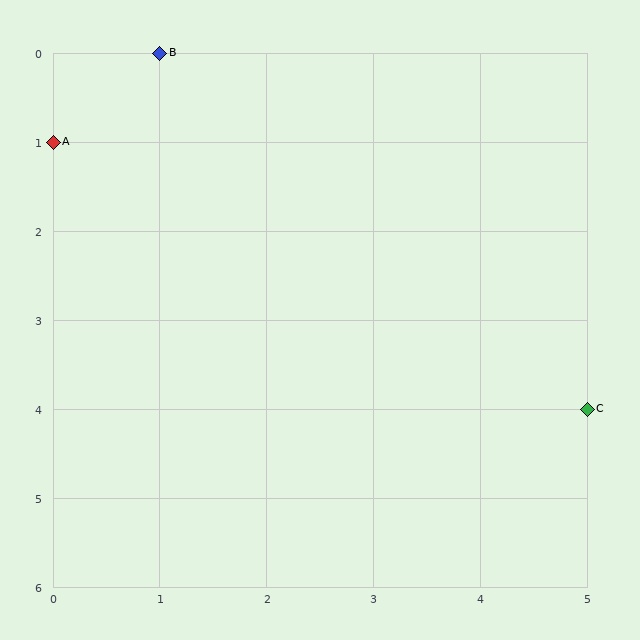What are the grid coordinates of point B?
Point B is at grid coordinates (1, 0).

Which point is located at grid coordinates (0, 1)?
Point A is at (0, 1).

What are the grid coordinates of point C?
Point C is at grid coordinates (5, 4).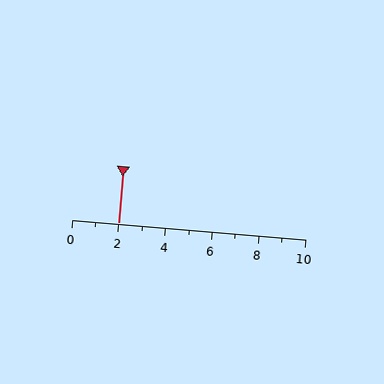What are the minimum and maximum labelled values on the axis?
The axis runs from 0 to 10.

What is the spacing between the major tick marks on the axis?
The major ticks are spaced 2 apart.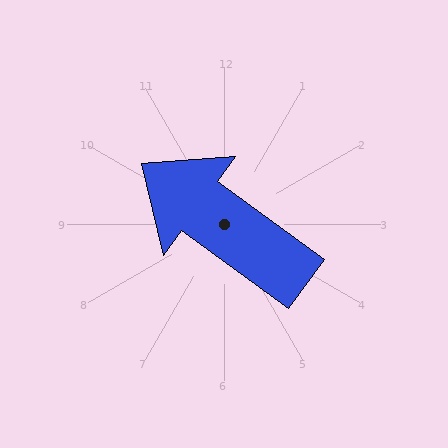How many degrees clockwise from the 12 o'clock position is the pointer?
Approximately 306 degrees.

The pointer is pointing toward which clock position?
Roughly 10 o'clock.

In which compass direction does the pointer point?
Northwest.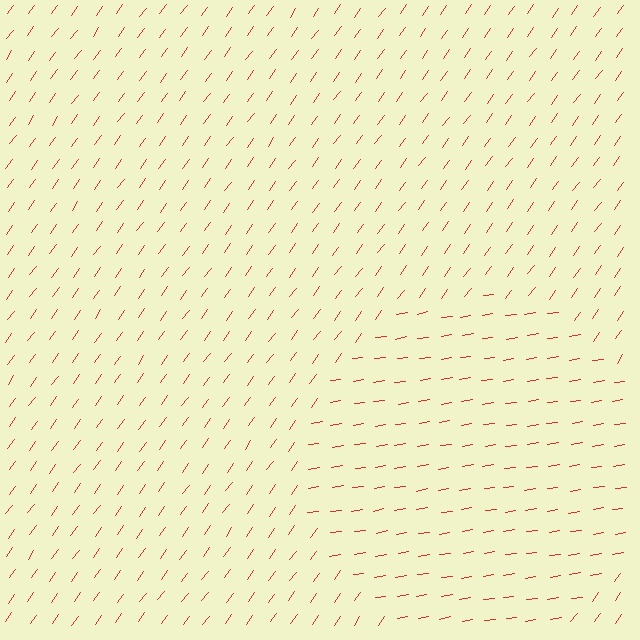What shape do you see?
I see a circle.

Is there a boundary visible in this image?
Yes, there is a texture boundary formed by a change in line orientation.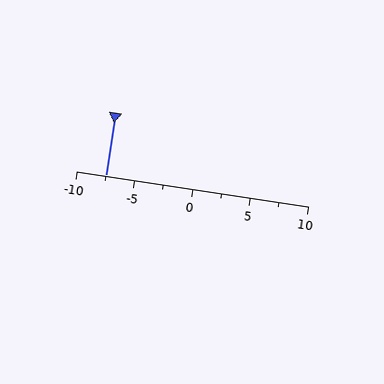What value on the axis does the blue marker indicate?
The marker indicates approximately -7.5.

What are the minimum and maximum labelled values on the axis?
The axis runs from -10 to 10.